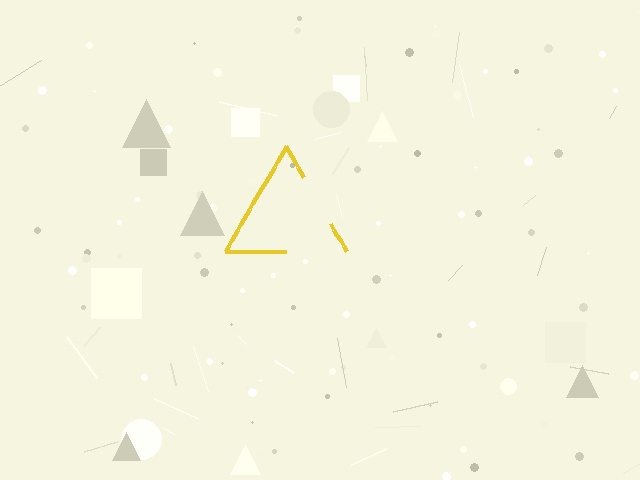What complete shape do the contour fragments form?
The contour fragments form a triangle.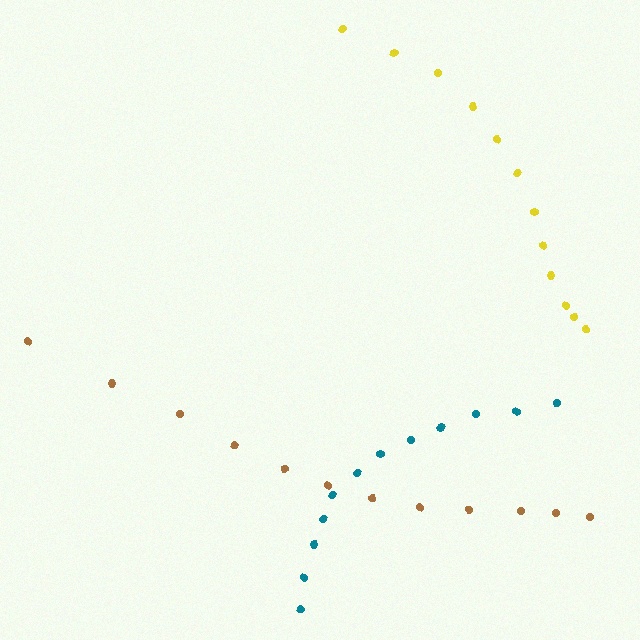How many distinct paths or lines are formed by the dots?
There are 3 distinct paths.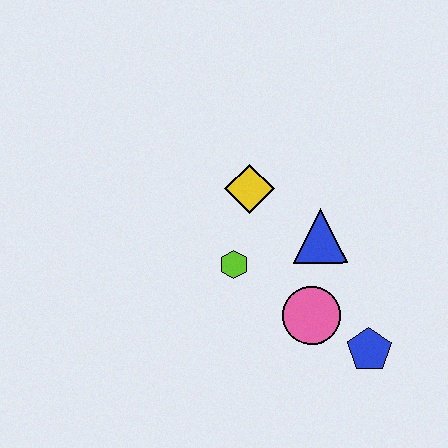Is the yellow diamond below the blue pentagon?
No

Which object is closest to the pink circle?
The blue pentagon is closest to the pink circle.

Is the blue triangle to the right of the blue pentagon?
No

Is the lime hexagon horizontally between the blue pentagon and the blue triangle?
No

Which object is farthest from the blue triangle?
The blue pentagon is farthest from the blue triangle.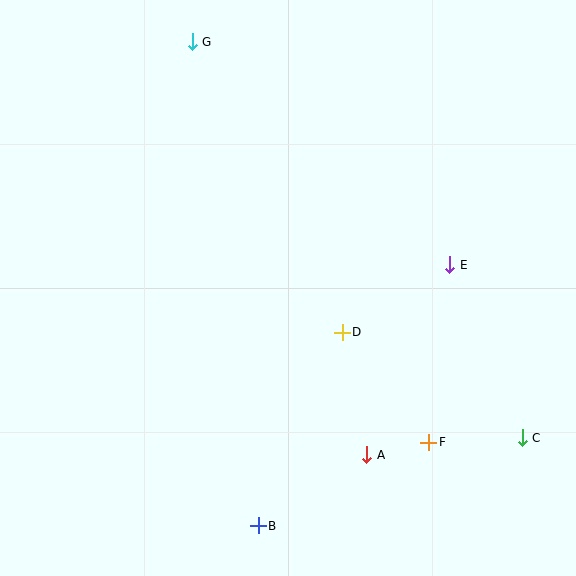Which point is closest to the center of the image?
Point D at (342, 332) is closest to the center.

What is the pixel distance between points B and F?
The distance between B and F is 190 pixels.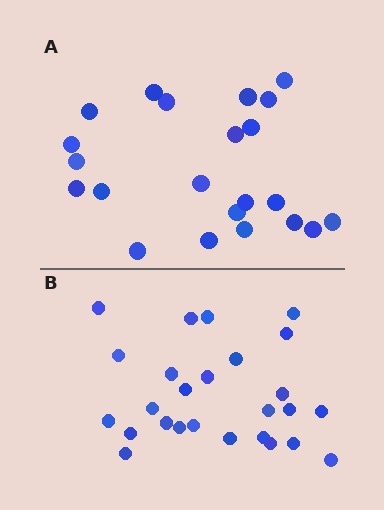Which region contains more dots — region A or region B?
Region B (the bottom region) has more dots.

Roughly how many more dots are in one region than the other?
Region B has about 4 more dots than region A.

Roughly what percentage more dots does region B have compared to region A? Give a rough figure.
About 20% more.